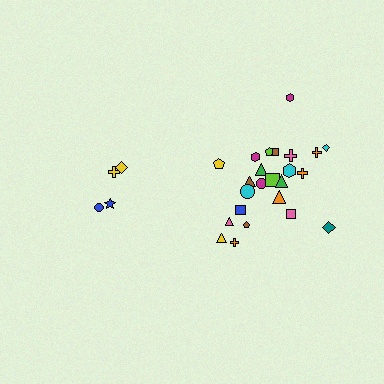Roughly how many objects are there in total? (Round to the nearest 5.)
Roughly 30 objects in total.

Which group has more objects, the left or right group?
The right group.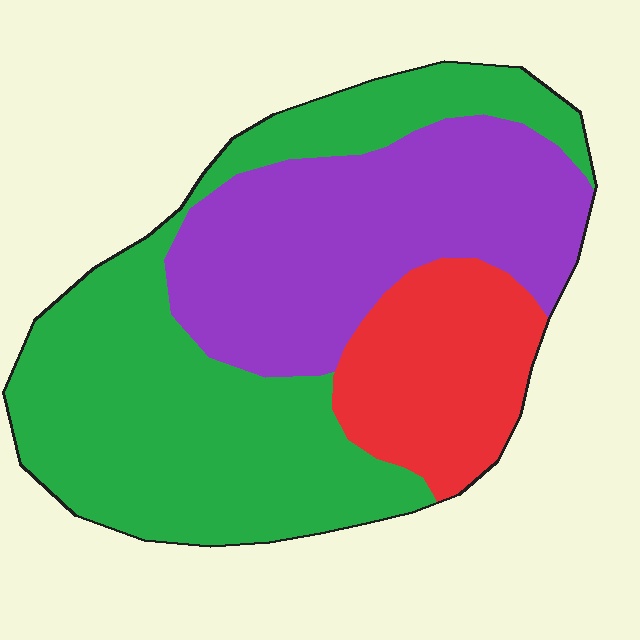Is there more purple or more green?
Green.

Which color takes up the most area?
Green, at roughly 45%.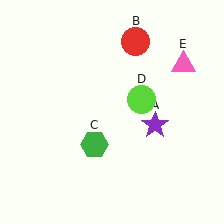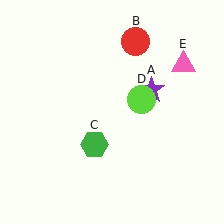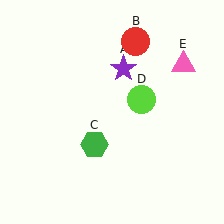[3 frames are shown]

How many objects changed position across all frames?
1 object changed position: purple star (object A).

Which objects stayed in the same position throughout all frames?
Red circle (object B) and green hexagon (object C) and lime circle (object D) and pink triangle (object E) remained stationary.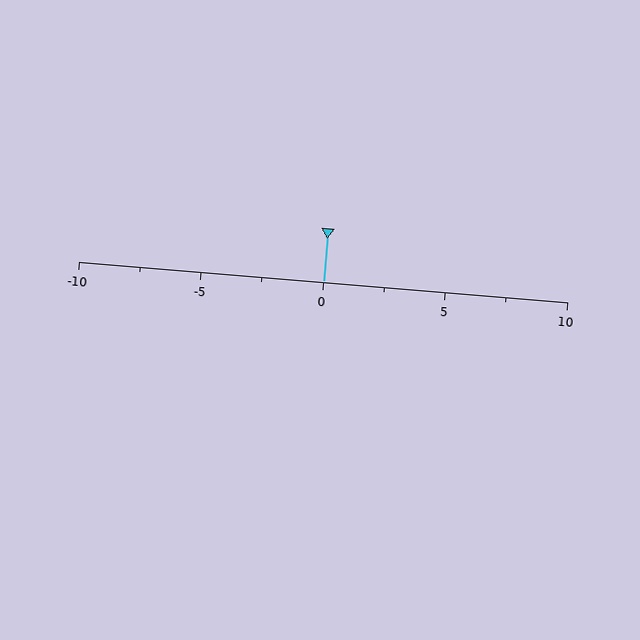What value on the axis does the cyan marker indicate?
The marker indicates approximately 0.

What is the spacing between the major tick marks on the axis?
The major ticks are spaced 5 apart.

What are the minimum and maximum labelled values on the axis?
The axis runs from -10 to 10.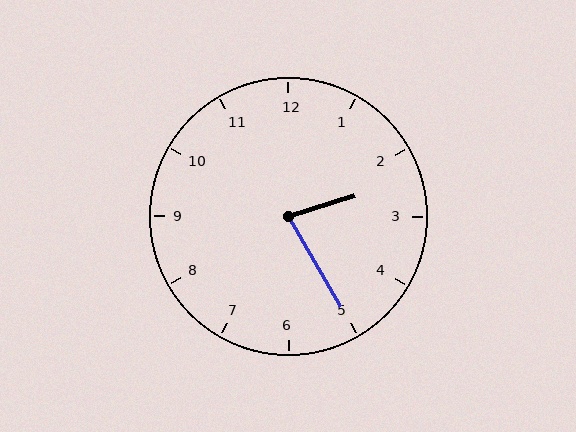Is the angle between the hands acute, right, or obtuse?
It is acute.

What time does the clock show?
2:25.